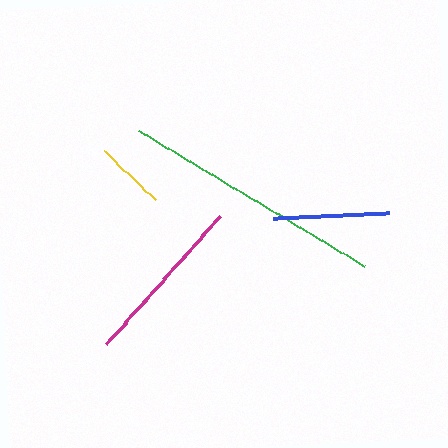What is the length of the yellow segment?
The yellow segment is approximately 70 pixels long.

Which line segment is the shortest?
The yellow line is the shortest at approximately 70 pixels.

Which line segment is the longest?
The green line is the longest at approximately 264 pixels.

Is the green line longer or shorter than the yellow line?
The green line is longer than the yellow line.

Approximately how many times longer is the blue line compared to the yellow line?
The blue line is approximately 1.6 times the length of the yellow line.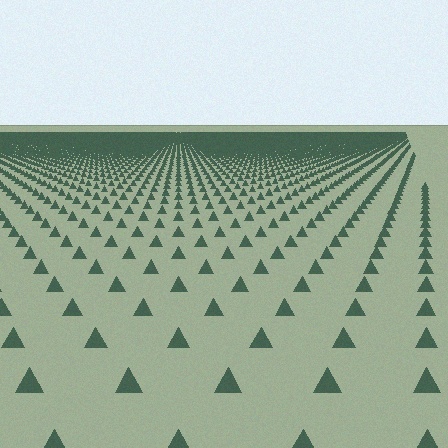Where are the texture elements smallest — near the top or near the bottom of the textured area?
Near the top.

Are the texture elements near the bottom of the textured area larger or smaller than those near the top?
Larger. Near the bottom, elements are closer to the viewer and appear at a bigger on-screen size.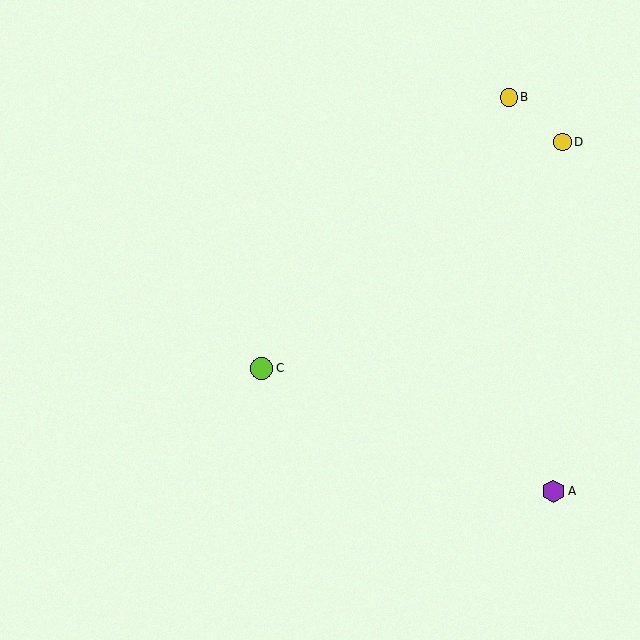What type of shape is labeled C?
Shape C is a lime circle.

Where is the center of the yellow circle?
The center of the yellow circle is at (509, 97).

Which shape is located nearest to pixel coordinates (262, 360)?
The lime circle (labeled C) at (262, 368) is nearest to that location.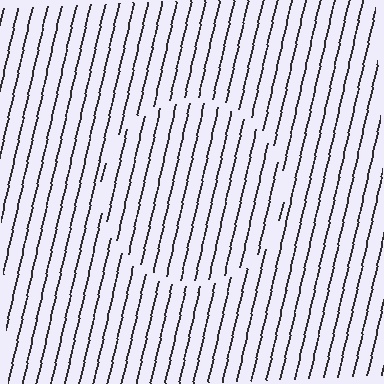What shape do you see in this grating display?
An illusory circle. The interior of the shape contains the same grating, shifted by half a period — the contour is defined by the phase discontinuity where line-ends from the inner and outer gratings abut.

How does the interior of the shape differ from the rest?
The interior of the shape contains the same grating, shifted by half a period — the contour is defined by the phase discontinuity where line-ends from the inner and outer gratings abut.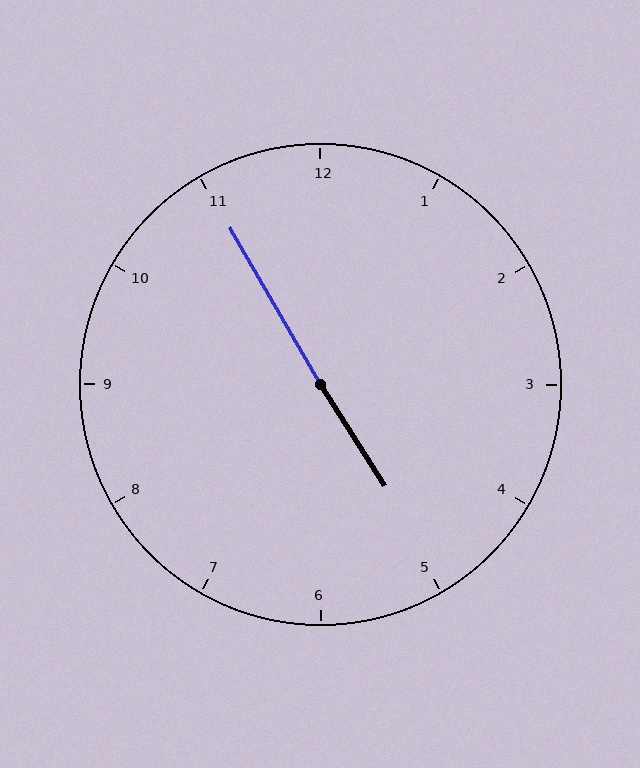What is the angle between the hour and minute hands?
Approximately 178 degrees.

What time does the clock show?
4:55.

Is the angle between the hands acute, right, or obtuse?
It is obtuse.